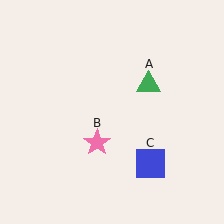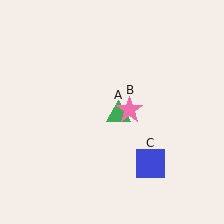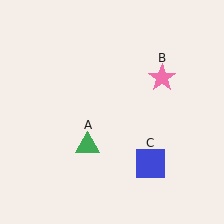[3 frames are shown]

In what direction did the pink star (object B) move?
The pink star (object B) moved up and to the right.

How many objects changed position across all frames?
2 objects changed position: green triangle (object A), pink star (object B).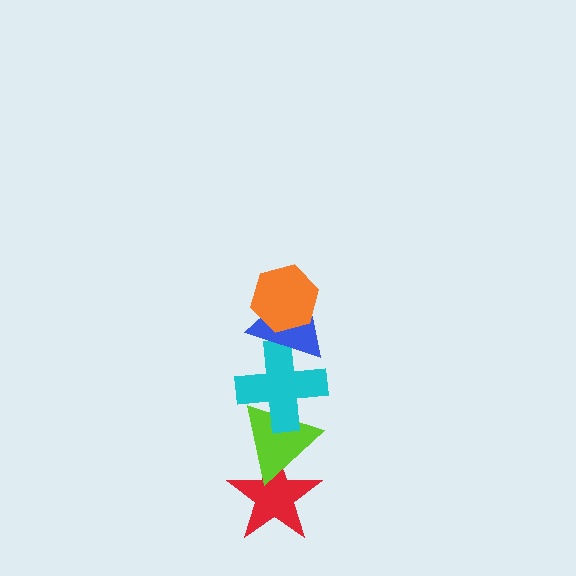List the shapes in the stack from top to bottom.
From top to bottom: the orange hexagon, the blue triangle, the cyan cross, the lime triangle, the red star.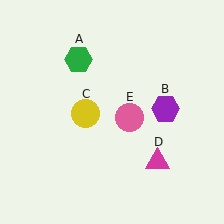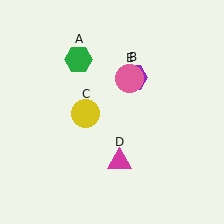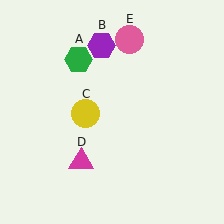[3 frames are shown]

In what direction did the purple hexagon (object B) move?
The purple hexagon (object B) moved up and to the left.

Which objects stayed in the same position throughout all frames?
Green hexagon (object A) and yellow circle (object C) remained stationary.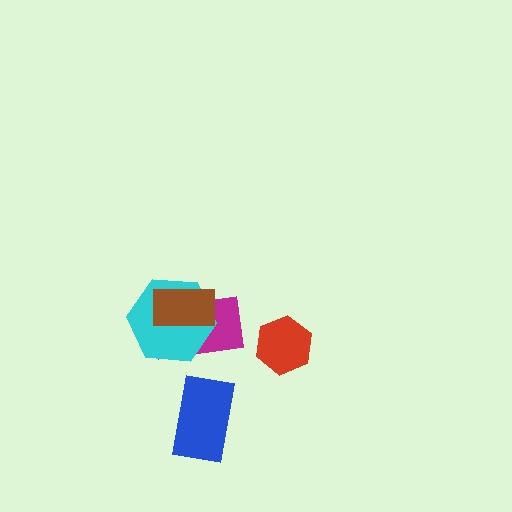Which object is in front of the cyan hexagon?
The brown rectangle is in front of the cyan hexagon.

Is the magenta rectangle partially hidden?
Yes, it is partially covered by another shape.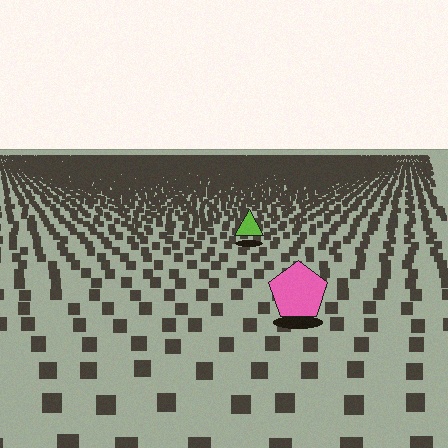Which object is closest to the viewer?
The pink pentagon is closest. The texture marks near it are larger and more spread out.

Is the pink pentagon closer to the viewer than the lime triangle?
Yes. The pink pentagon is closer — you can tell from the texture gradient: the ground texture is coarser near it.